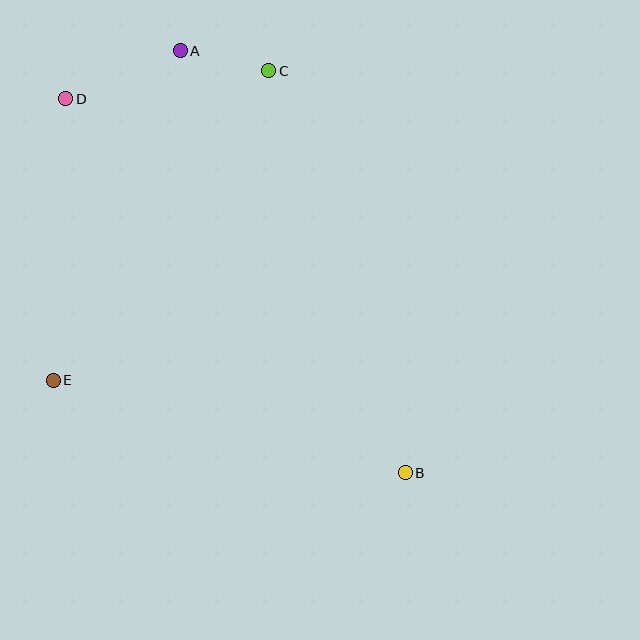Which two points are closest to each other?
Points A and C are closest to each other.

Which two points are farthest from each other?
Points B and D are farthest from each other.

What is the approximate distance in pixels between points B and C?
The distance between B and C is approximately 425 pixels.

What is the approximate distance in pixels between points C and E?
The distance between C and E is approximately 377 pixels.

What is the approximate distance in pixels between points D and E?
The distance between D and E is approximately 281 pixels.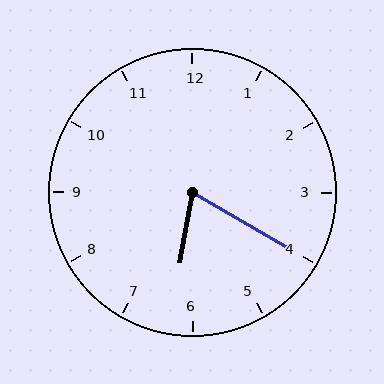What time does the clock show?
6:20.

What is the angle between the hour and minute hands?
Approximately 70 degrees.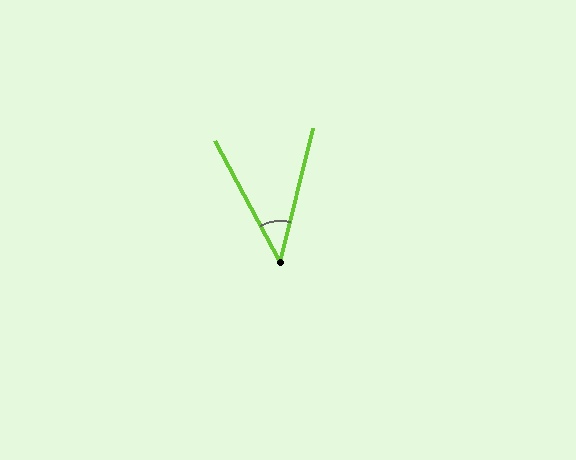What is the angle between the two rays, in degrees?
Approximately 42 degrees.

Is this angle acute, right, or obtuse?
It is acute.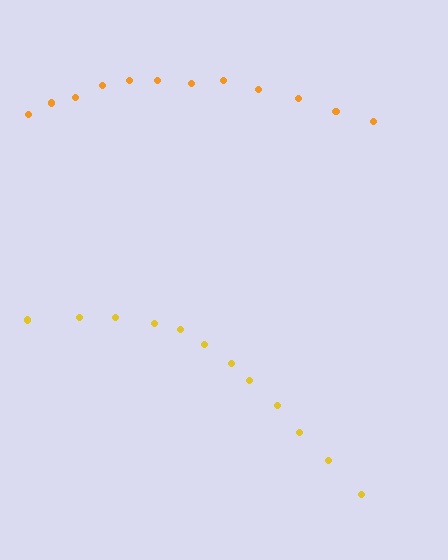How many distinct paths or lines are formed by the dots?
There are 2 distinct paths.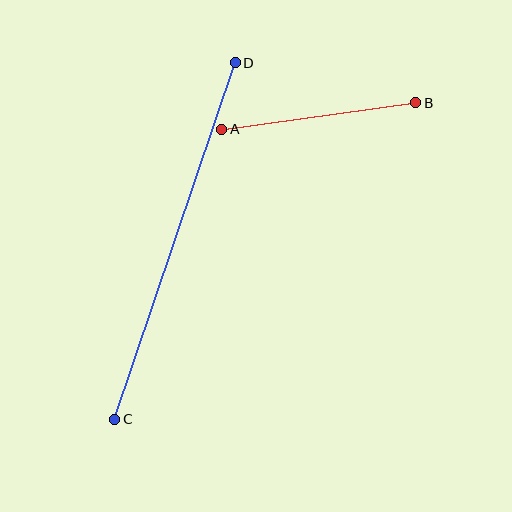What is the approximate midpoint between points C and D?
The midpoint is at approximately (175, 241) pixels.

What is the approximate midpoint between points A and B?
The midpoint is at approximately (319, 116) pixels.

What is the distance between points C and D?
The distance is approximately 376 pixels.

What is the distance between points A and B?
The distance is approximately 196 pixels.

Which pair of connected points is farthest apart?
Points C and D are farthest apart.